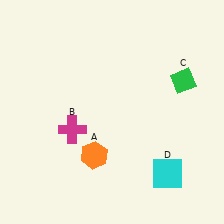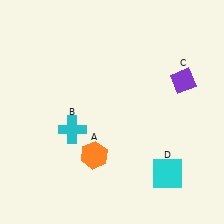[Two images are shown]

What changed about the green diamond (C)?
In Image 1, C is green. In Image 2, it changed to purple.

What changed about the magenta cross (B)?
In Image 1, B is magenta. In Image 2, it changed to cyan.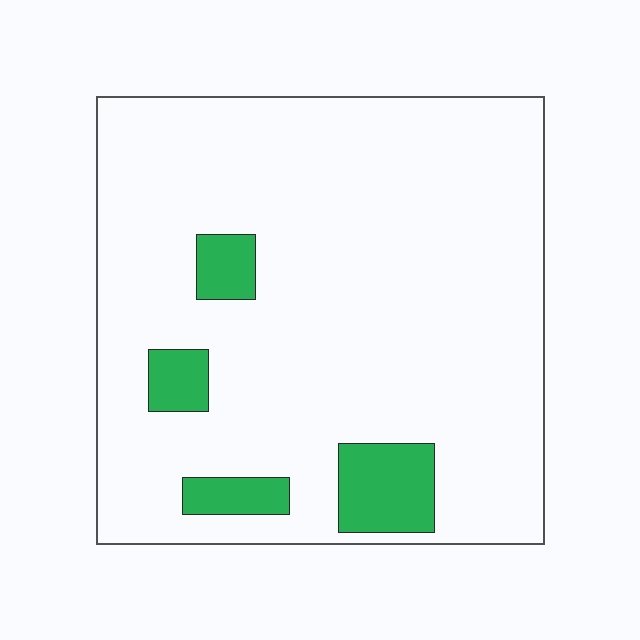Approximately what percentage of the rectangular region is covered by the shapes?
Approximately 10%.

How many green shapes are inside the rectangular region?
4.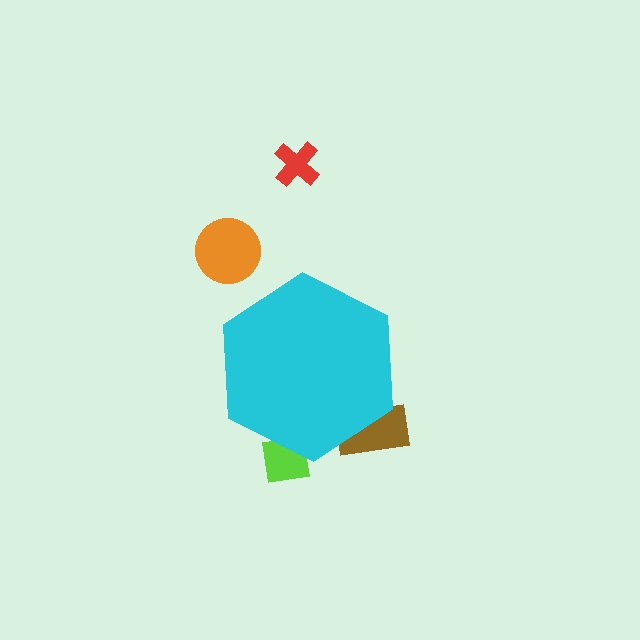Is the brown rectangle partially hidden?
Yes, the brown rectangle is partially hidden behind the cyan hexagon.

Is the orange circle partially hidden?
No, the orange circle is fully visible.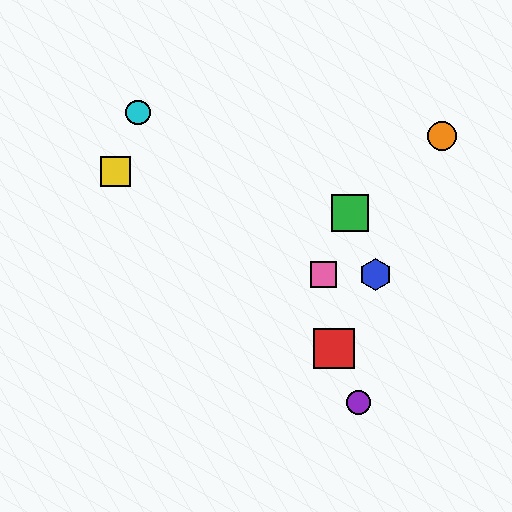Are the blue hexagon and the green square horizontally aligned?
No, the blue hexagon is at y≈275 and the green square is at y≈213.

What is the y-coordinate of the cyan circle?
The cyan circle is at y≈113.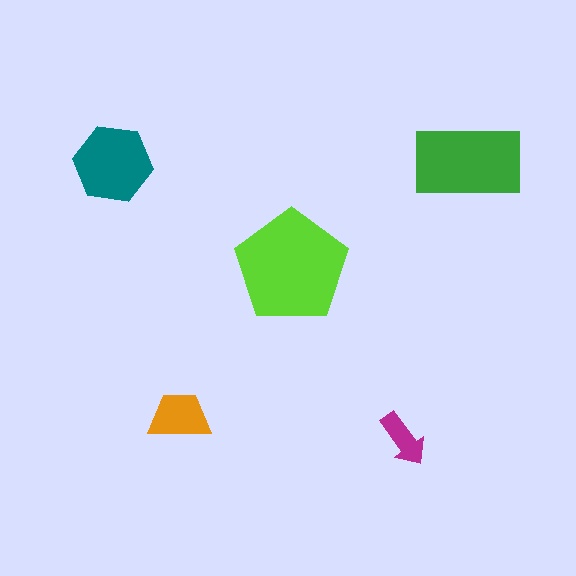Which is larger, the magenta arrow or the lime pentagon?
The lime pentagon.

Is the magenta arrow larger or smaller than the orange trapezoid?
Smaller.